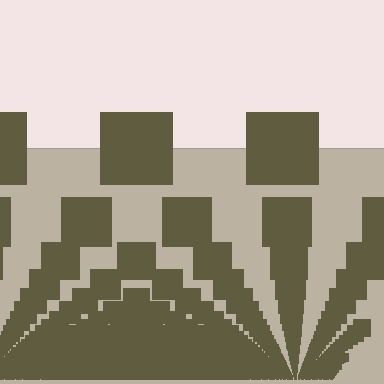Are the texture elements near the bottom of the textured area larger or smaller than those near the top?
Smaller. The gradient is inverted — elements near the bottom are smaller and denser.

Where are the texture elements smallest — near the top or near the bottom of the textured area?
Near the bottom.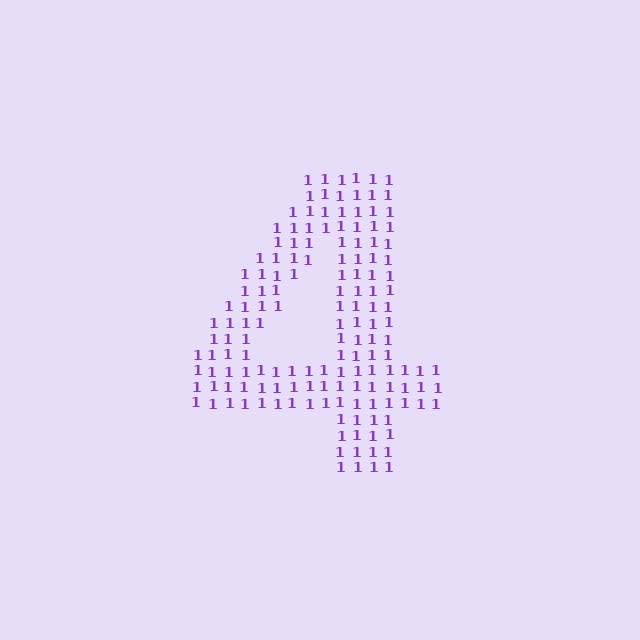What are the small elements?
The small elements are digit 1's.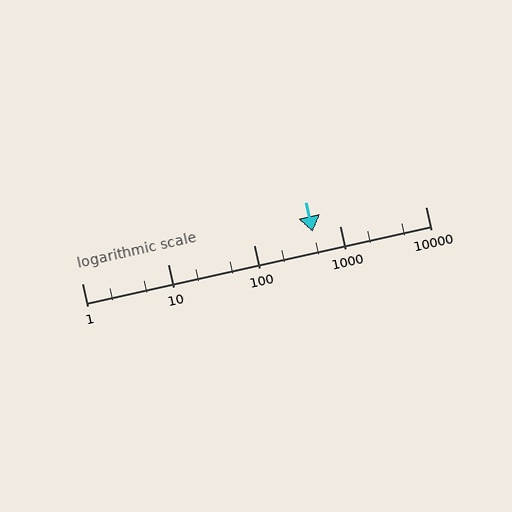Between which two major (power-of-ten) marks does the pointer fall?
The pointer is between 100 and 1000.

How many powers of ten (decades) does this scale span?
The scale spans 4 decades, from 1 to 10000.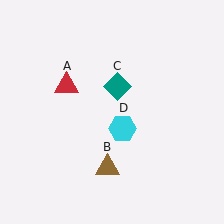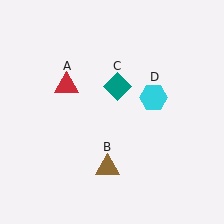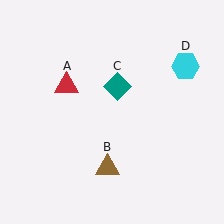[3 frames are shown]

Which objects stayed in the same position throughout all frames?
Red triangle (object A) and brown triangle (object B) and teal diamond (object C) remained stationary.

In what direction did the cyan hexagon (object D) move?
The cyan hexagon (object D) moved up and to the right.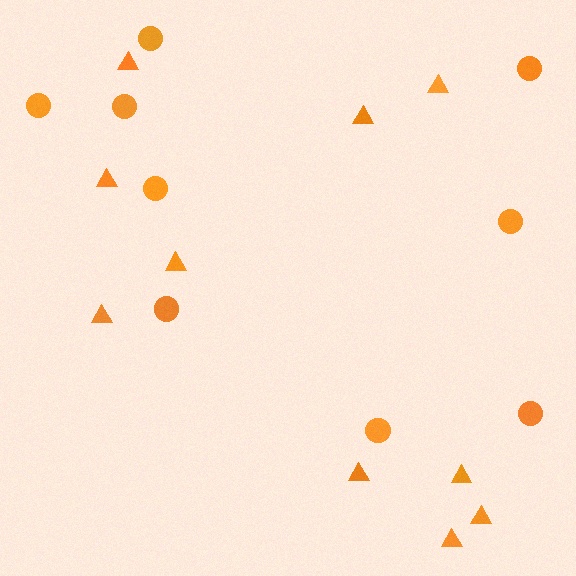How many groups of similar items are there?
There are 2 groups: one group of circles (9) and one group of triangles (10).